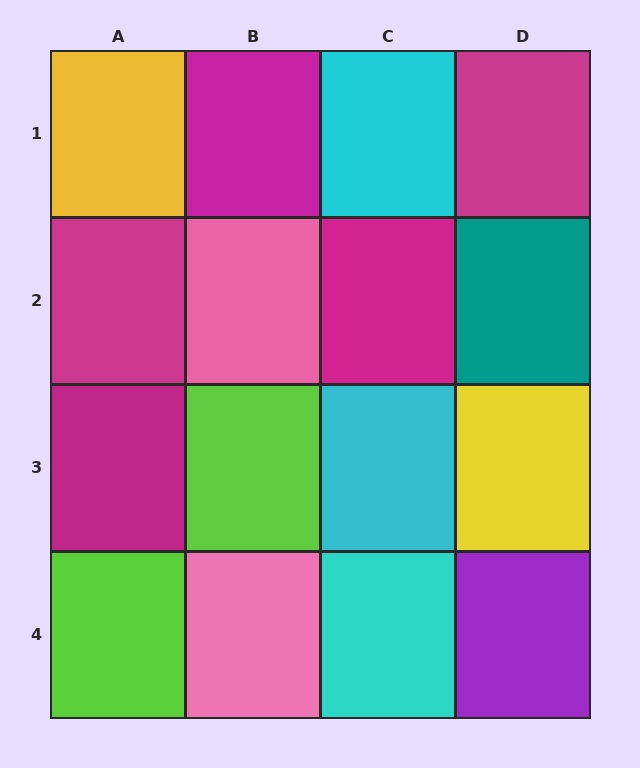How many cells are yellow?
2 cells are yellow.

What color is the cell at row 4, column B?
Pink.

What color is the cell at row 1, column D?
Magenta.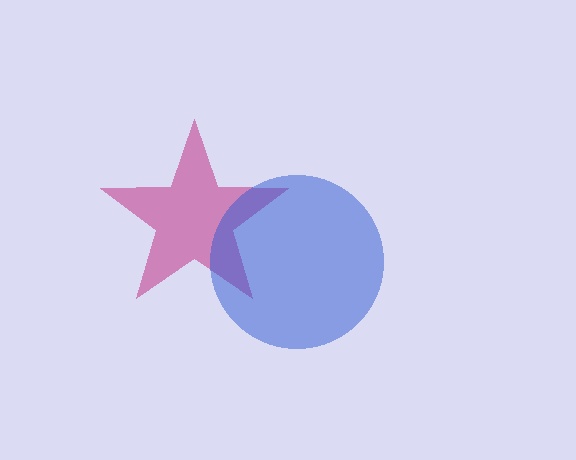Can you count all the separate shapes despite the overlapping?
Yes, there are 2 separate shapes.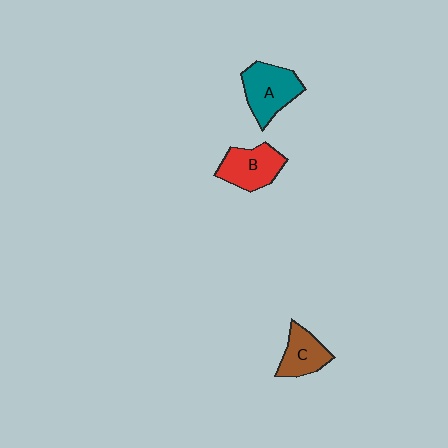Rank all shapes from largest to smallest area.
From largest to smallest: A (teal), B (red), C (brown).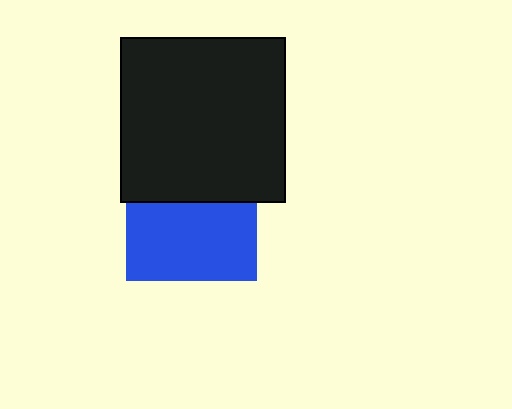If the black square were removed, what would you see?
You would see the complete blue square.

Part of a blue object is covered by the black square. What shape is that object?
It is a square.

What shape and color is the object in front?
The object in front is a black square.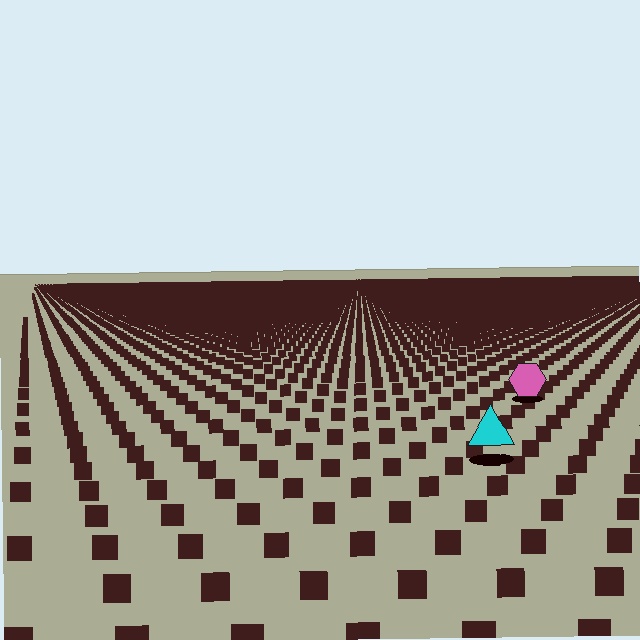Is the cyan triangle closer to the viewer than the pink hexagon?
Yes. The cyan triangle is closer — you can tell from the texture gradient: the ground texture is coarser near it.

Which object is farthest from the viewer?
The pink hexagon is farthest from the viewer. It appears smaller and the ground texture around it is denser.